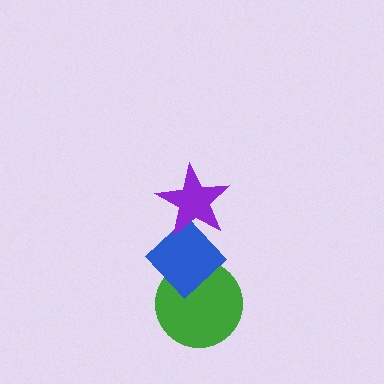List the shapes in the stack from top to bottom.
From top to bottom: the purple star, the blue diamond, the green circle.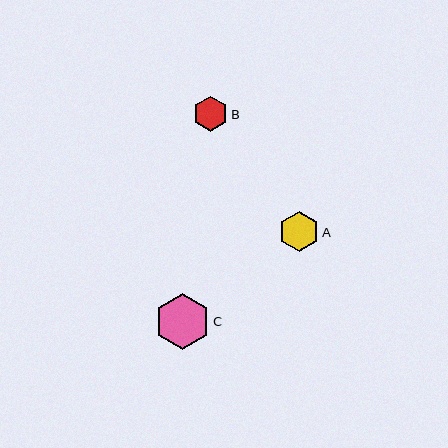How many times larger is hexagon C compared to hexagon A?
Hexagon C is approximately 1.4 times the size of hexagon A.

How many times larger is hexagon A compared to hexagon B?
Hexagon A is approximately 1.1 times the size of hexagon B.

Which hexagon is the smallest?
Hexagon B is the smallest with a size of approximately 35 pixels.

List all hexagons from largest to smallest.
From largest to smallest: C, A, B.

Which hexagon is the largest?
Hexagon C is the largest with a size of approximately 56 pixels.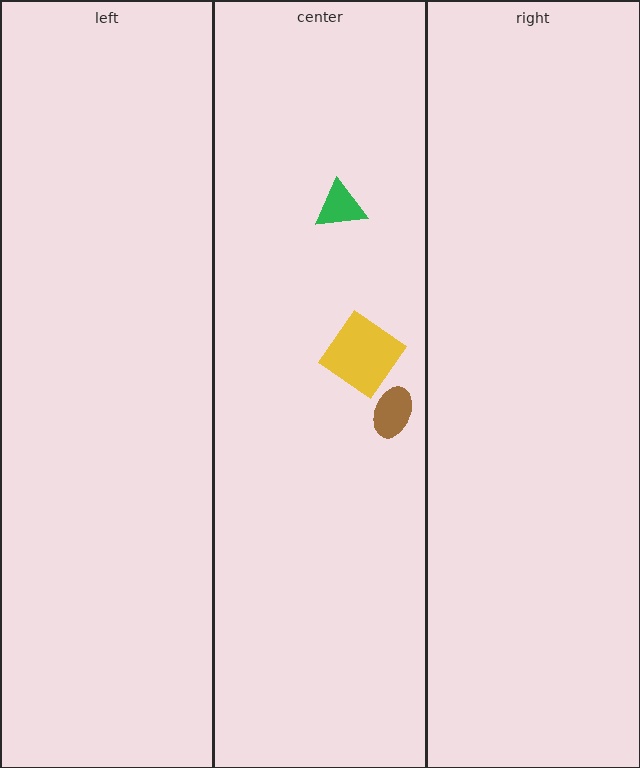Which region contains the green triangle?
The center region.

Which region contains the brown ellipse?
The center region.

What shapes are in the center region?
The yellow diamond, the brown ellipse, the green triangle.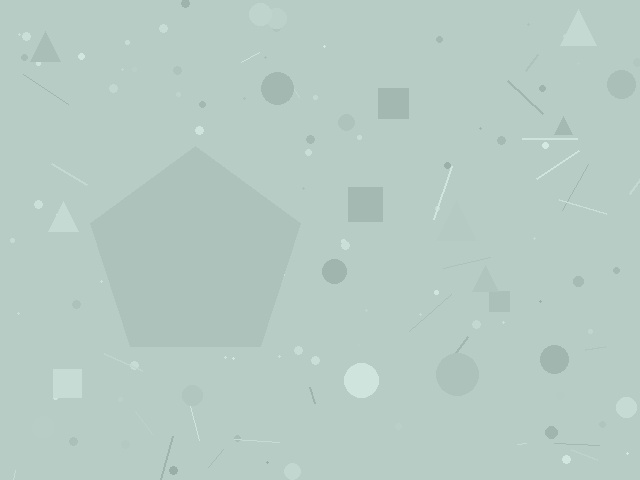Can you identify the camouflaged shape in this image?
The camouflaged shape is a pentagon.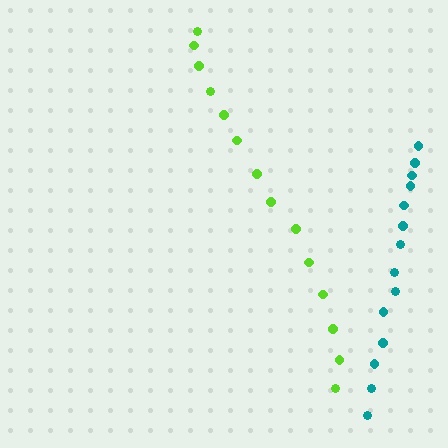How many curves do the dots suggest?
There are 2 distinct paths.